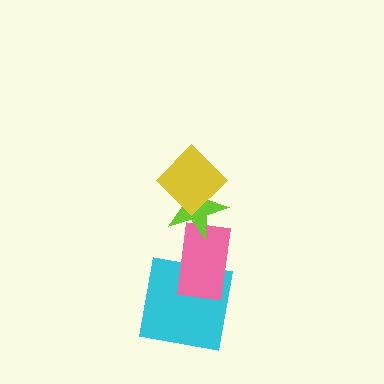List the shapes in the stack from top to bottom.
From top to bottom: the yellow diamond, the lime star, the pink rectangle, the cyan square.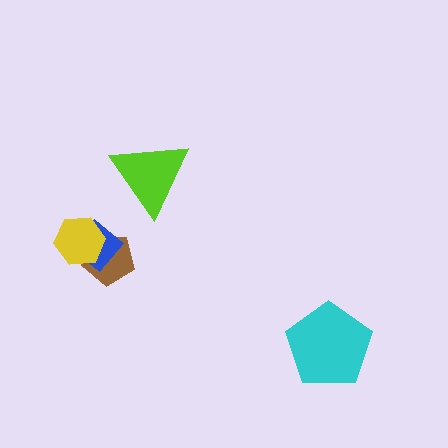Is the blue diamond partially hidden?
Yes, it is partially covered by another shape.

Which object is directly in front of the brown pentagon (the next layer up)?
The blue diamond is directly in front of the brown pentagon.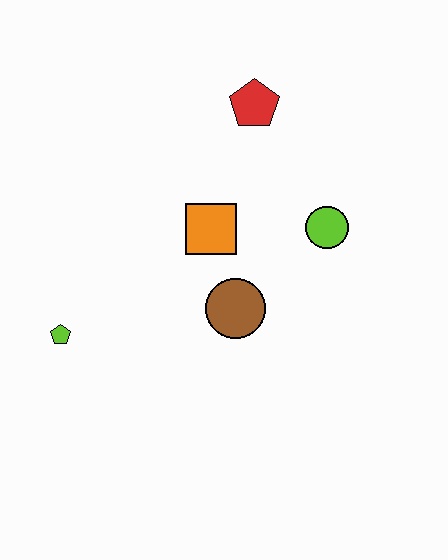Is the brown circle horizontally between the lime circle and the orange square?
Yes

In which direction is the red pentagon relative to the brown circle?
The red pentagon is above the brown circle.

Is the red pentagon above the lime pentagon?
Yes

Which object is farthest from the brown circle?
The red pentagon is farthest from the brown circle.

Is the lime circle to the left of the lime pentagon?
No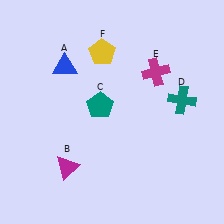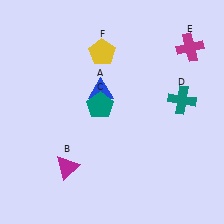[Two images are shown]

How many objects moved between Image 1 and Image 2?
2 objects moved between the two images.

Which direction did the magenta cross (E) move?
The magenta cross (E) moved right.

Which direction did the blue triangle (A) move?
The blue triangle (A) moved right.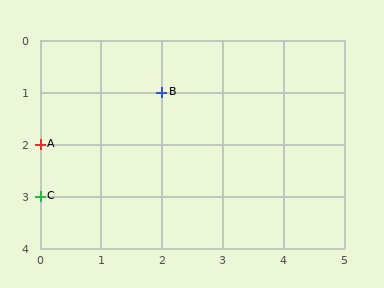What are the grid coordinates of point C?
Point C is at grid coordinates (0, 3).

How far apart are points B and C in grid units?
Points B and C are 2 columns and 2 rows apart (about 2.8 grid units diagonally).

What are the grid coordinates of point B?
Point B is at grid coordinates (2, 1).